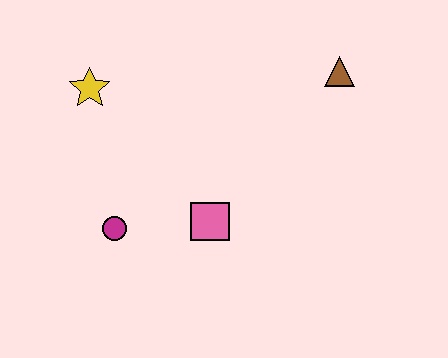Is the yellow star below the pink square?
No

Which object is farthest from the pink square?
The brown triangle is farthest from the pink square.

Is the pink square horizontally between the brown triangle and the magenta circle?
Yes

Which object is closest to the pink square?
The magenta circle is closest to the pink square.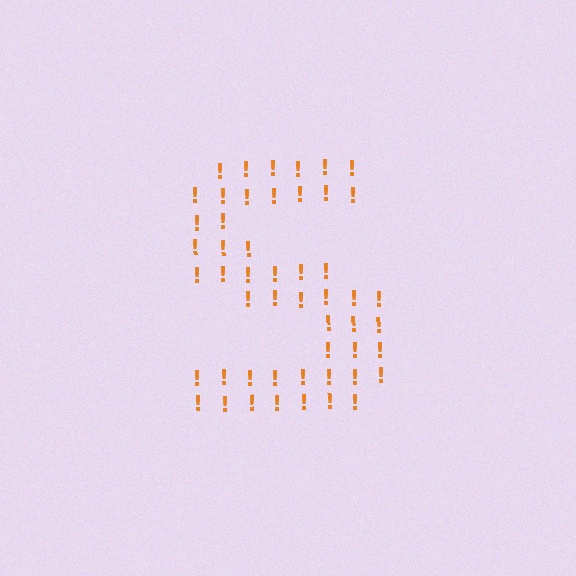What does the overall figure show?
The overall figure shows the letter S.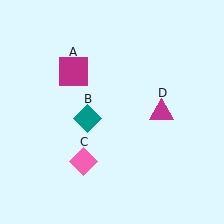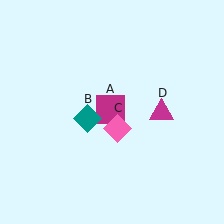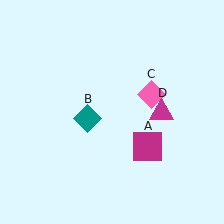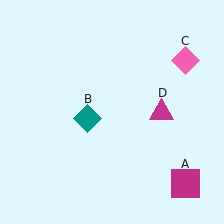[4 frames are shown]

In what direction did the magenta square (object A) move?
The magenta square (object A) moved down and to the right.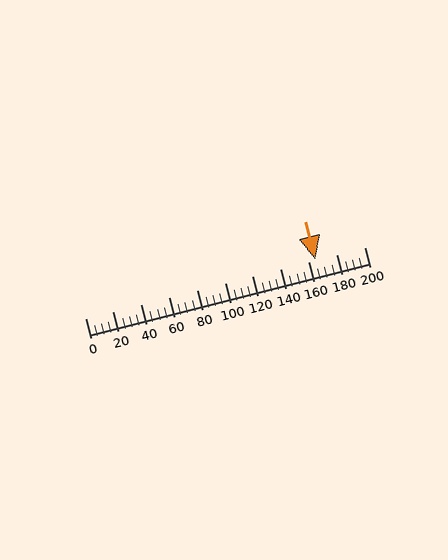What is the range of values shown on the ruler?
The ruler shows values from 0 to 200.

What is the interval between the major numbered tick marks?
The major tick marks are spaced 20 units apart.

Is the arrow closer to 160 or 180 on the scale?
The arrow is closer to 160.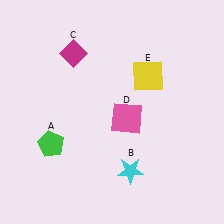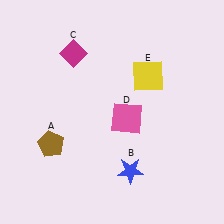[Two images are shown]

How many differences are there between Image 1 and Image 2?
There are 2 differences between the two images.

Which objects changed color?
A changed from green to brown. B changed from cyan to blue.